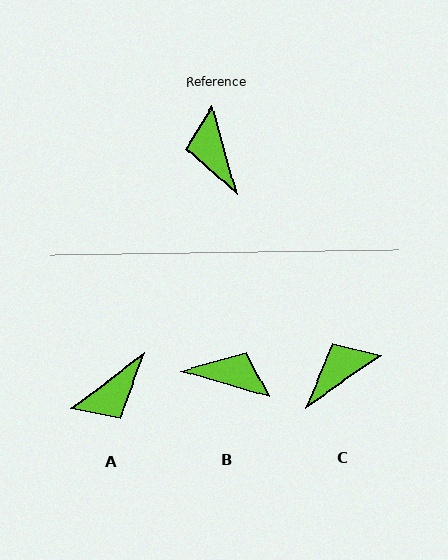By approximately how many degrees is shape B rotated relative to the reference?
Approximately 122 degrees clockwise.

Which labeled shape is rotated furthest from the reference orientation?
B, about 122 degrees away.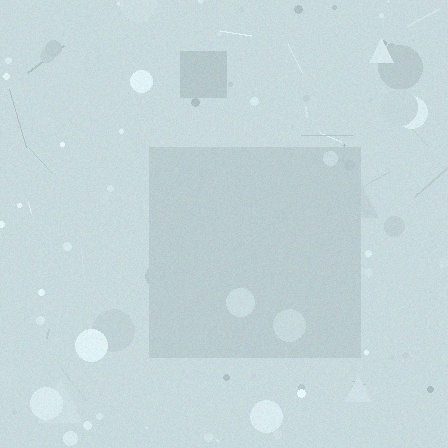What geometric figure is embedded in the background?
A square is embedded in the background.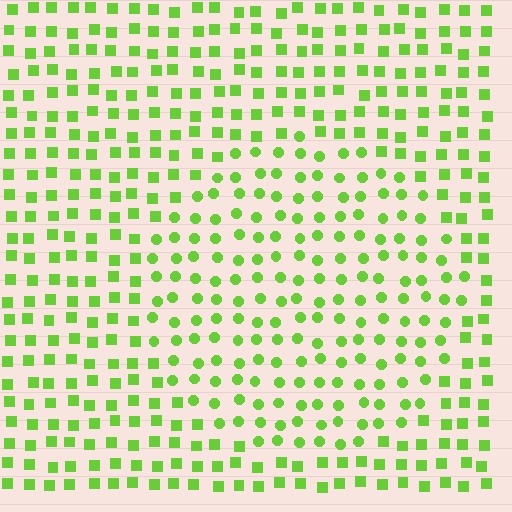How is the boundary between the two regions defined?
The boundary is defined by a change in element shape: circles inside vs. squares outside. All elements share the same color and spacing.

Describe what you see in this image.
The image is filled with small lime elements arranged in a uniform grid. A circle-shaped region contains circles, while the surrounding area contains squares. The boundary is defined purely by the change in element shape.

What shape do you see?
I see a circle.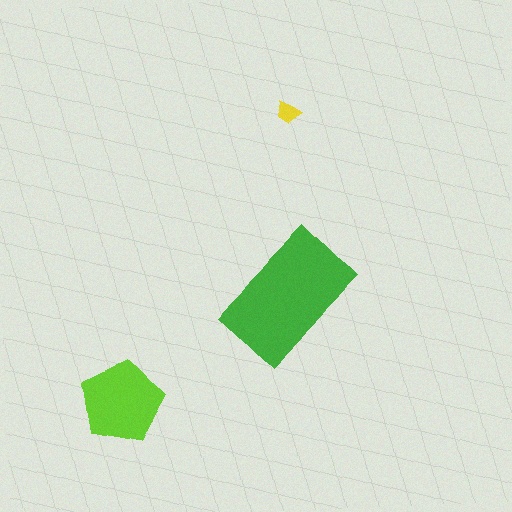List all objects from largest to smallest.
The green rectangle, the lime pentagon, the yellow trapezoid.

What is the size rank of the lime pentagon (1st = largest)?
2nd.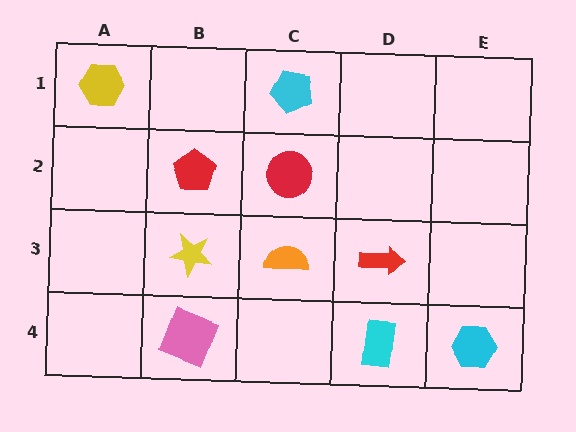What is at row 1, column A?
A yellow hexagon.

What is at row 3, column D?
A red arrow.